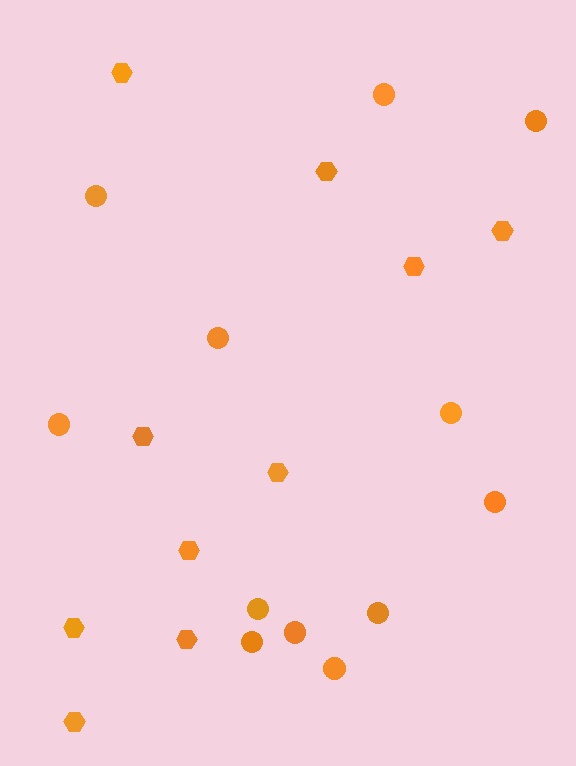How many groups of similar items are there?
There are 2 groups: one group of hexagons (10) and one group of circles (12).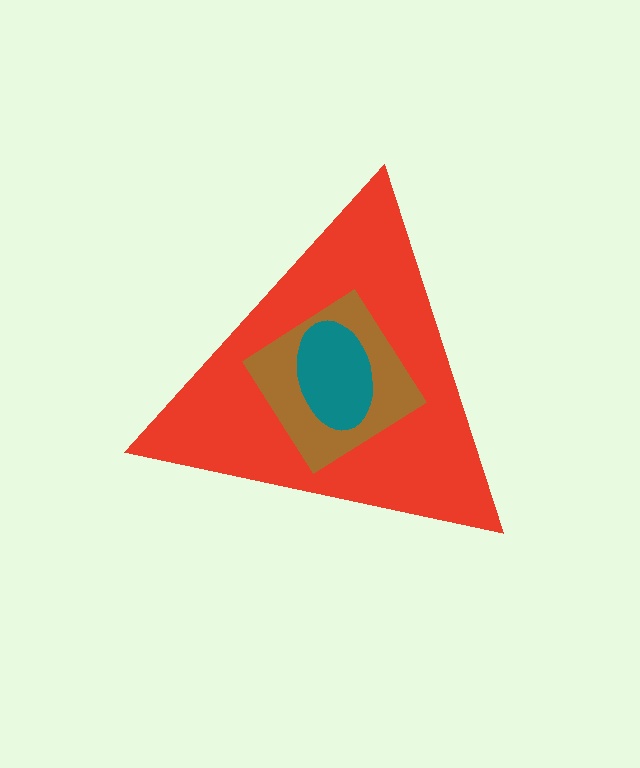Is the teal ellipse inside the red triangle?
Yes.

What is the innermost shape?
The teal ellipse.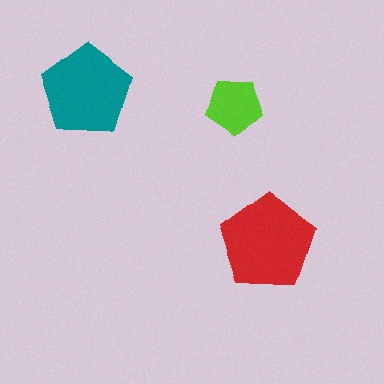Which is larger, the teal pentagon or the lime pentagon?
The teal one.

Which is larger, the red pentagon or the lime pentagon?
The red one.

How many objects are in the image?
There are 3 objects in the image.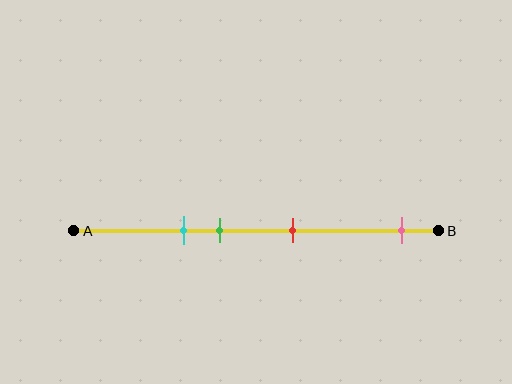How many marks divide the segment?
There are 4 marks dividing the segment.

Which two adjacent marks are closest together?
The cyan and green marks are the closest adjacent pair.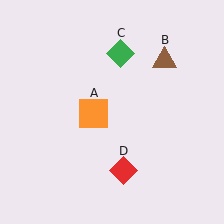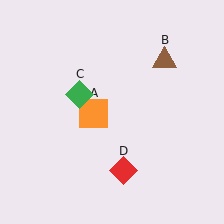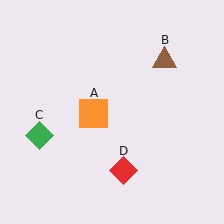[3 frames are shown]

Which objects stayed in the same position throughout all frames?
Orange square (object A) and brown triangle (object B) and red diamond (object D) remained stationary.